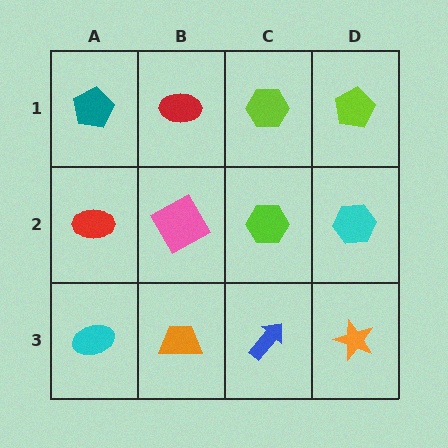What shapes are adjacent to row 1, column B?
A pink square (row 2, column B), a teal pentagon (row 1, column A), a lime hexagon (row 1, column C).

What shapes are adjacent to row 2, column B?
A red ellipse (row 1, column B), an orange trapezoid (row 3, column B), a red ellipse (row 2, column A), a lime hexagon (row 2, column C).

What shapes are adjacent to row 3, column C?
A lime hexagon (row 2, column C), an orange trapezoid (row 3, column B), an orange star (row 3, column D).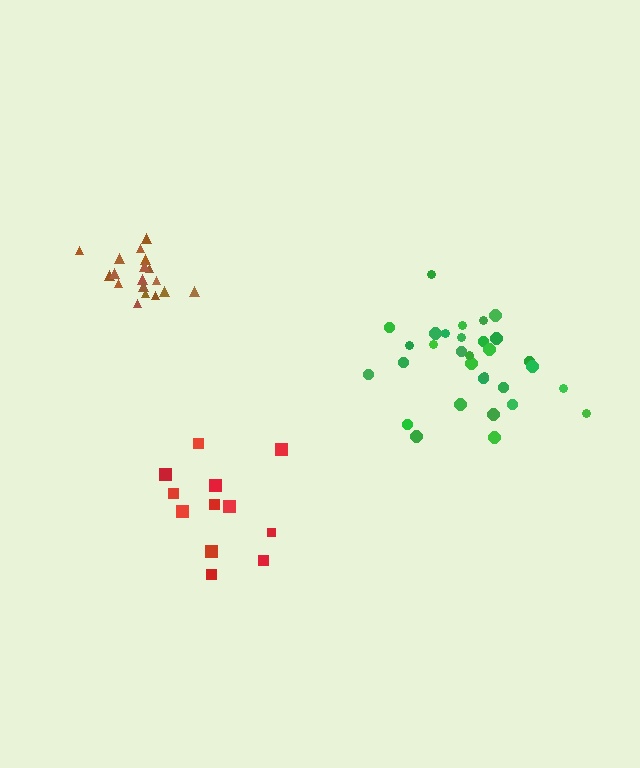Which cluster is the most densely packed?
Brown.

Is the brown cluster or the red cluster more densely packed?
Brown.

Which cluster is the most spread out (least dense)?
Red.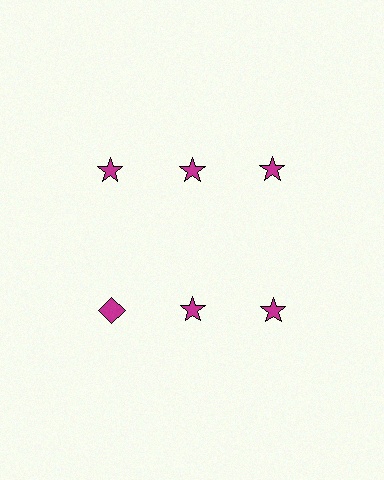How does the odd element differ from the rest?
It has a different shape: diamond instead of star.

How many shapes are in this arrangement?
There are 6 shapes arranged in a grid pattern.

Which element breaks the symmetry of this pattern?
The magenta diamond in the second row, leftmost column breaks the symmetry. All other shapes are magenta stars.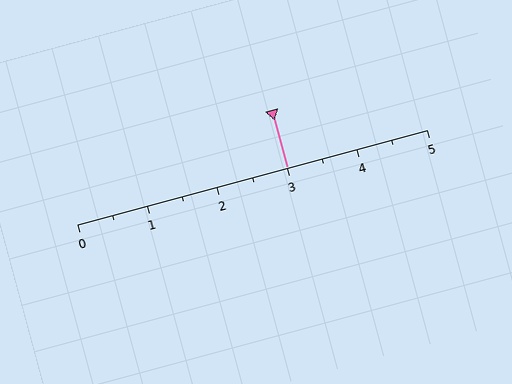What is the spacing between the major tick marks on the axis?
The major ticks are spaced 1 apart.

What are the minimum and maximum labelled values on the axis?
The axis runs from 0 to 5.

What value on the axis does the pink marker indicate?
The marker indicates approximately 3.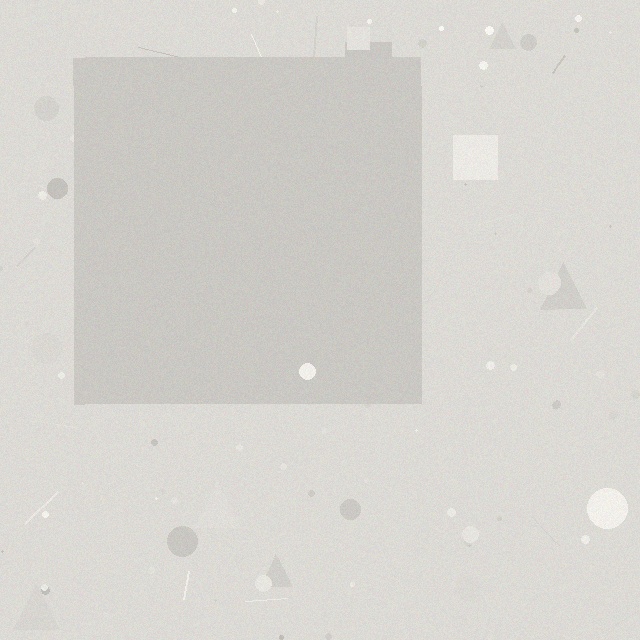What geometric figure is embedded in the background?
A square is embedded in the background.